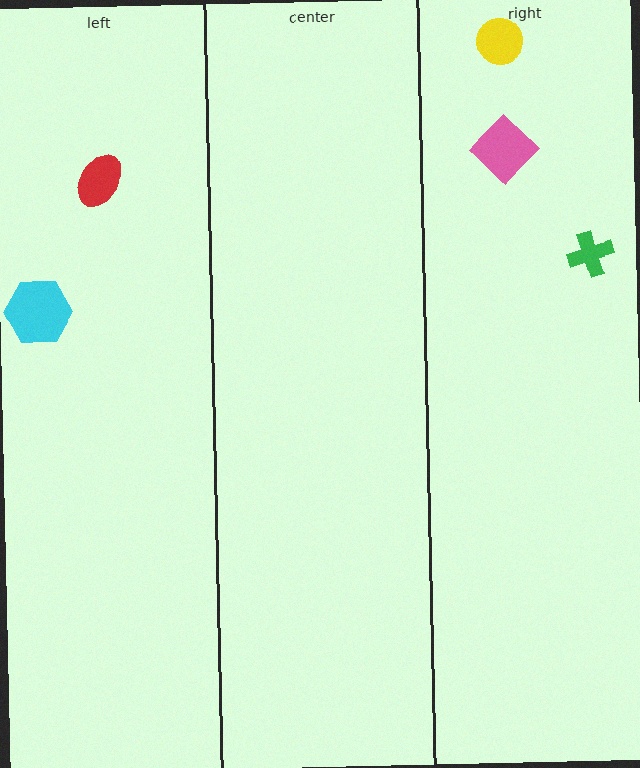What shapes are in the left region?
The cyan hexagon, the red ellipse.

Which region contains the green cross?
The right region.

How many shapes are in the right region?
3.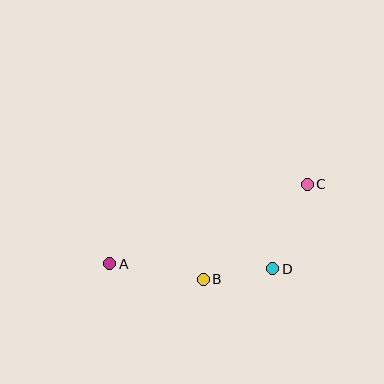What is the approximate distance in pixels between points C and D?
The distance between C and D is approximately 91 pixels.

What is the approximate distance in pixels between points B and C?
The distance between B and C is approximately 141 pixels.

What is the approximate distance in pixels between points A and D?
The distance between A and D is approximately 163 pixels.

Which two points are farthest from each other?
Points A and C are farthest from each other.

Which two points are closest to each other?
Points B and D are closest to each other.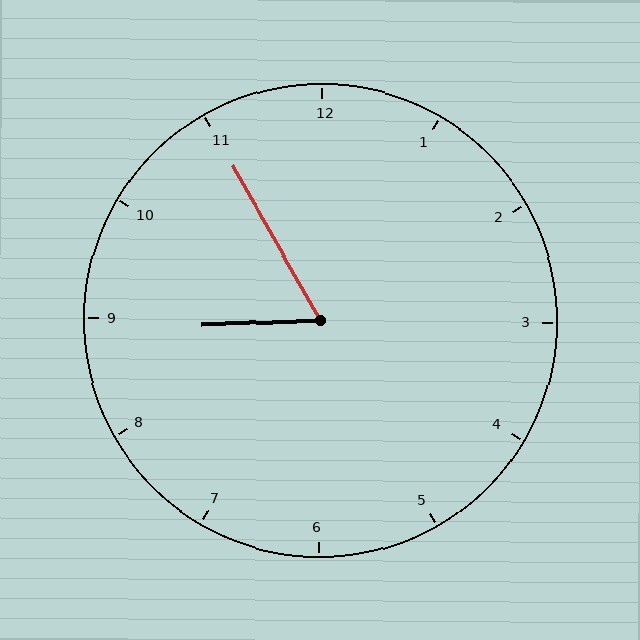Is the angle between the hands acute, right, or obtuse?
It is acute.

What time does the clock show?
8:55.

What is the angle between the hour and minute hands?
Approximately 62 degrees.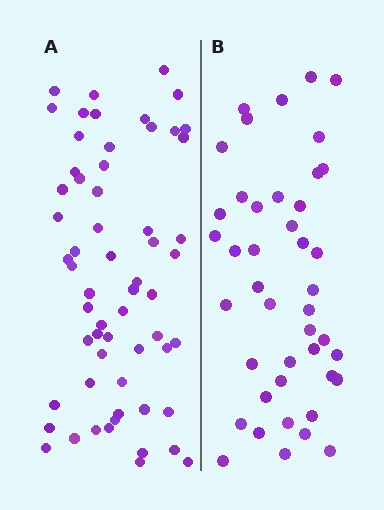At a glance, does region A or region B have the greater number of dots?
Region A (the left region) has more dots.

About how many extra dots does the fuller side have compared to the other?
Region A has approximately 15 more dots than region B.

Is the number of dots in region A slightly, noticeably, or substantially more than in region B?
Region A has noticeably more, but not dramatically so. The ratio is roughly 1.4 to 1.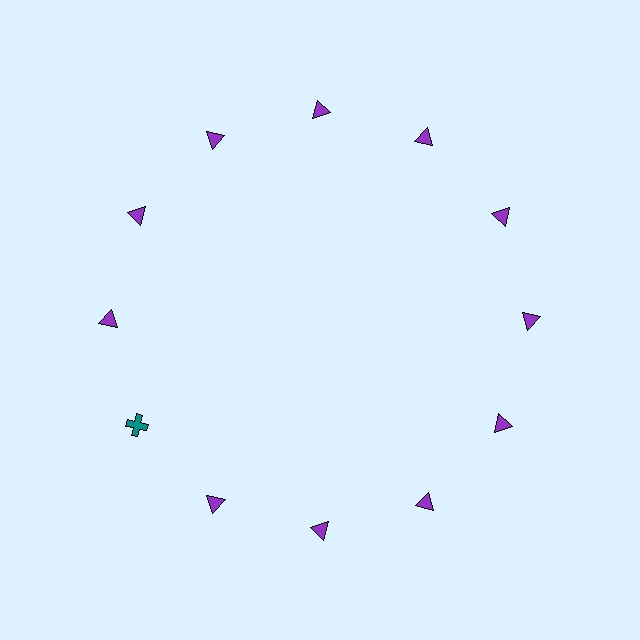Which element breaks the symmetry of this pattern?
The teal cross at roughly the 8 o'clock position breaks the symmetry. All other shapes are purple triangles.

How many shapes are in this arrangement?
There are 12 shapes arranged in a ring pattern.